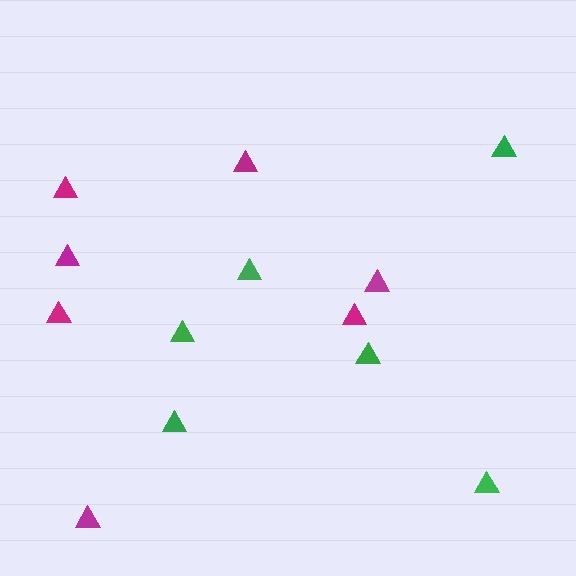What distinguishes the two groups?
There are 2 groups: one group of green triangles (6) and one group of magenta triangles (7).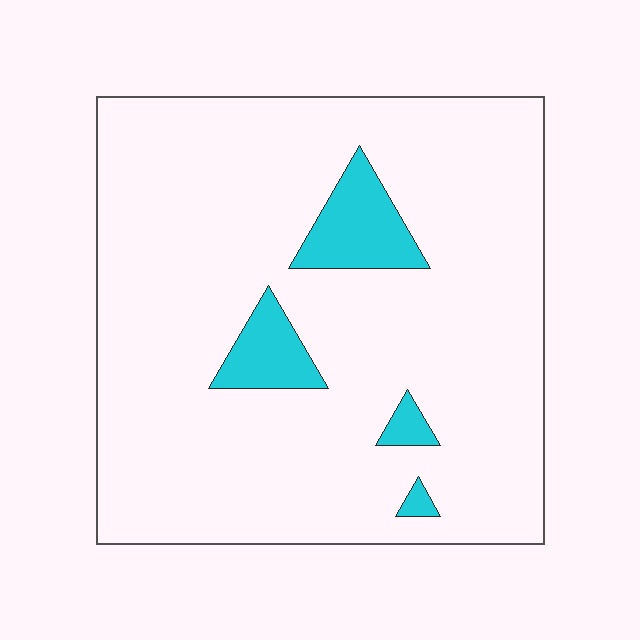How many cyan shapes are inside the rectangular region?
4.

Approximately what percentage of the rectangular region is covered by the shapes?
Approximately 10%.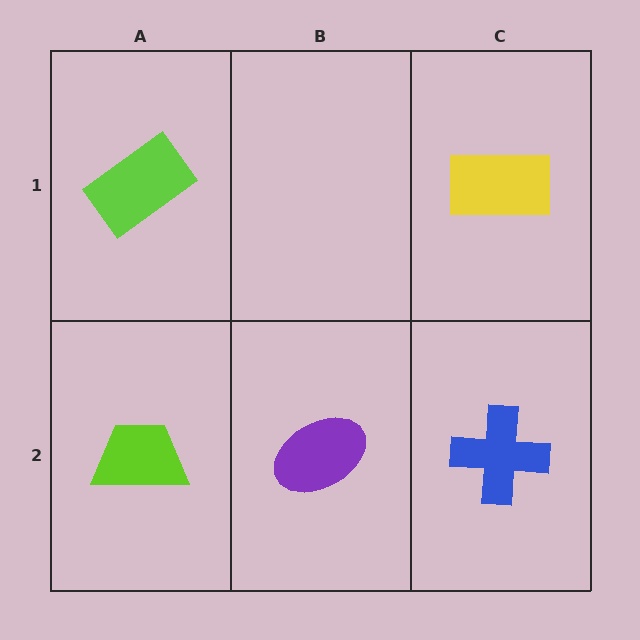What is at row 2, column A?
A lime trapezoid.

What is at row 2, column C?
A blue cross.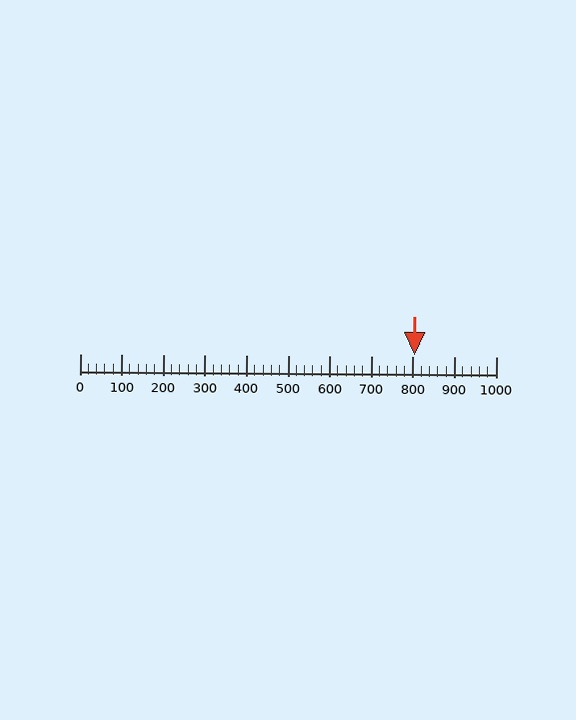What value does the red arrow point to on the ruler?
The red arrow points to approximately 804.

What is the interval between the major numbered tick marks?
The major tick marks are spaced 100 units apart.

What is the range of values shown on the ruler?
The ruler shows values from 0 to 1000.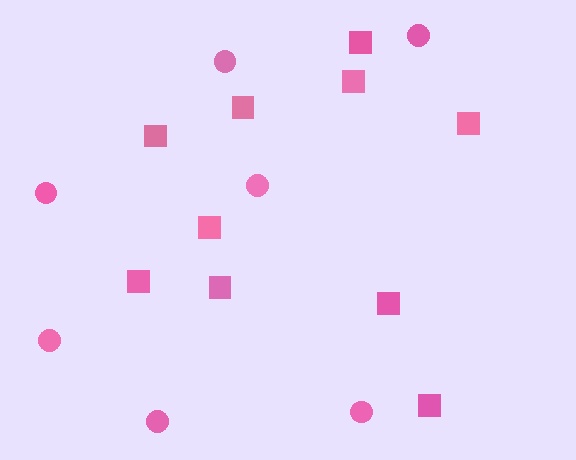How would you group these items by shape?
There are 2 groups: one group of circles (7) and one group of squares (10).